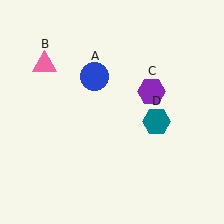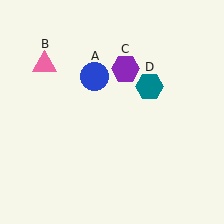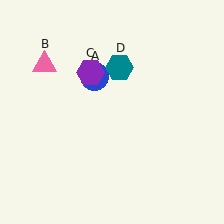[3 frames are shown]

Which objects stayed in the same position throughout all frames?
Blue circle (object A) and pink triangle (object B) remained stationary.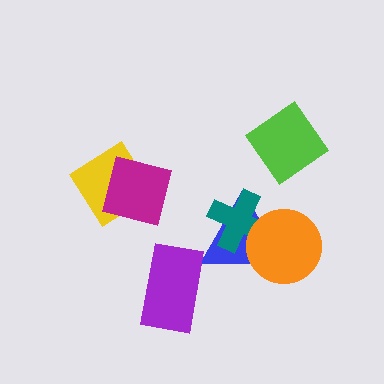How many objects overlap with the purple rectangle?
0 objects overlap with the purple rectangle.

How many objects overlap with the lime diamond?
0 objects overlap with the lime diamond.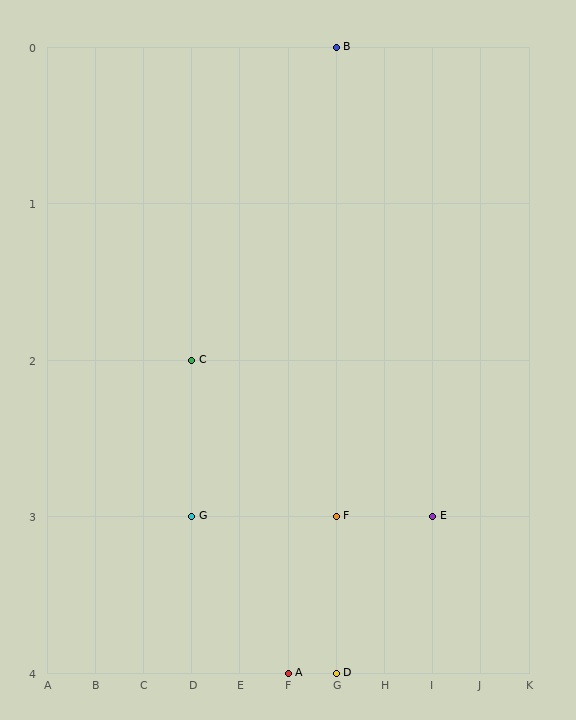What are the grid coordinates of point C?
Point C is at grid coordinates (D, 2).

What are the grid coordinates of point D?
Point D is at grid coordinates (G, 4).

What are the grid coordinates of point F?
Point F is at grid coordinates (G, 3).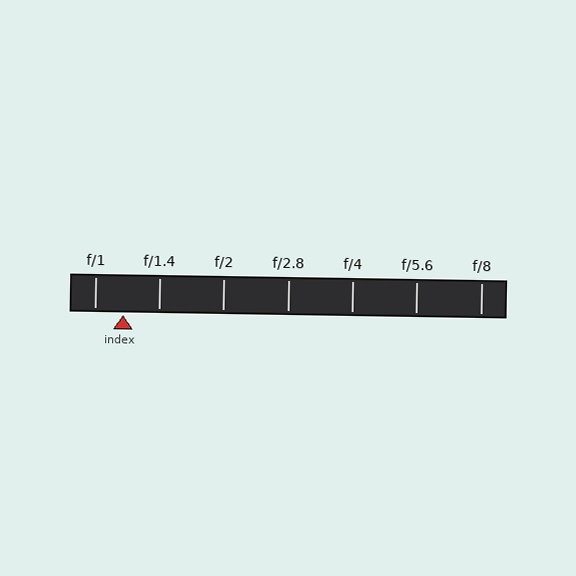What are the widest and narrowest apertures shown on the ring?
The widest aperture shown is f/1 and the narrowest is f/8.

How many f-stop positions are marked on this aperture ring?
There are 7 f-stop positions marked.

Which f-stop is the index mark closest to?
The index mark is closest to f/1.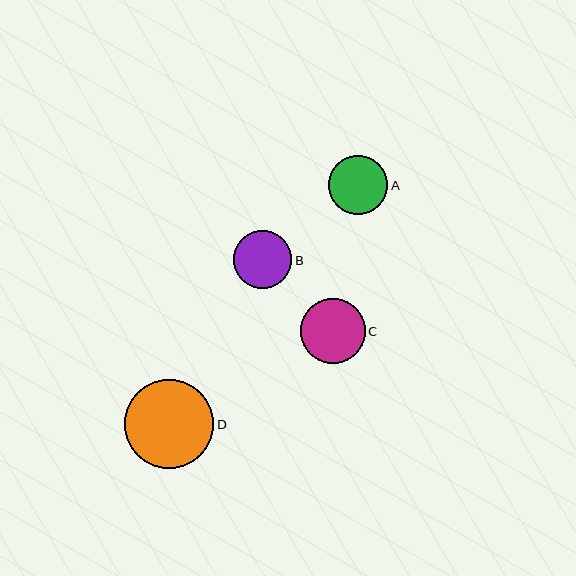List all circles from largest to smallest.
From largest to smallest: D, C, A, B.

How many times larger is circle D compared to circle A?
Circle D is approximately 1.5 times the size of circle A.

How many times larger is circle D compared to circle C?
Circle D is approximately 1.4 times the size of circle C.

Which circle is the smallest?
Circle B is the smallest with a size of approximately 58 pixels.